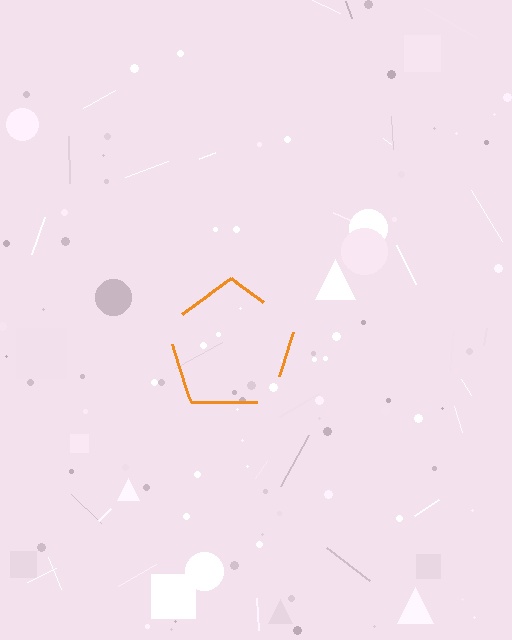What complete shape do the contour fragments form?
The contour fragments form a pentagon.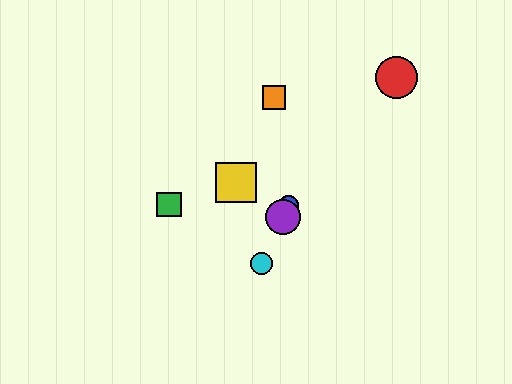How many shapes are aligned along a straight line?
3 shapes (the blue circle, the purple circle, the cyan circle) are aligned along a straight line.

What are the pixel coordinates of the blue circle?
The blue circle is at (288, 205).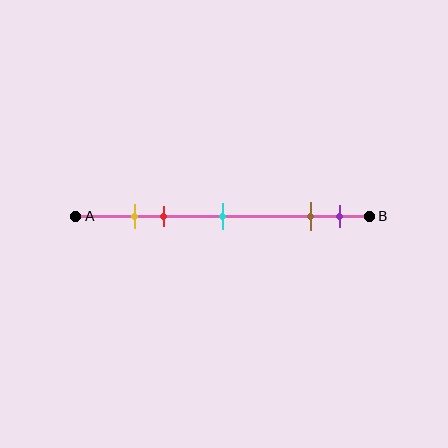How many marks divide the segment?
There are 5 marks dividing the segment.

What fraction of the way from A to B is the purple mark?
The purple mark is approximately 90% (0.9) of the way from A to B.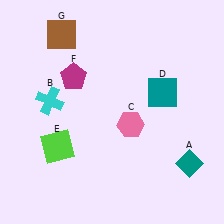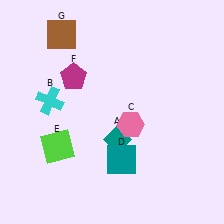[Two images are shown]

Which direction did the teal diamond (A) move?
The teal diamond (A) moved left.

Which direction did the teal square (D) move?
The teal square (D) moved down.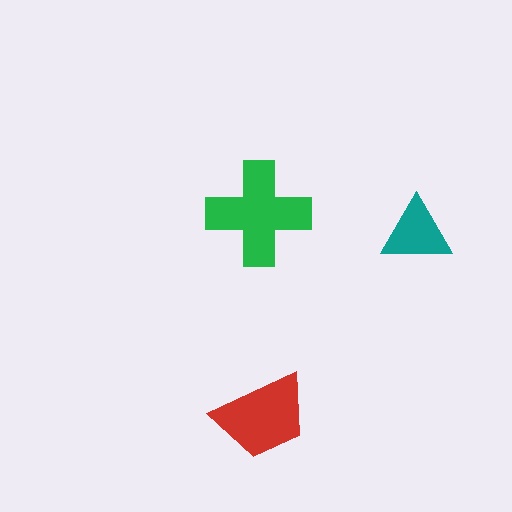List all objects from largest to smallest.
The green cross, the red trapezoid, the teal triangle.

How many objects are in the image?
There are 3 objects in the image.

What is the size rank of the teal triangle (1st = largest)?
3rd.